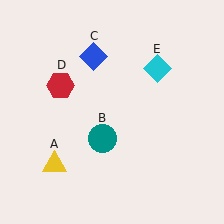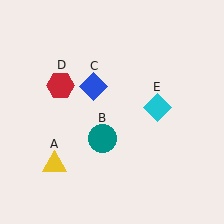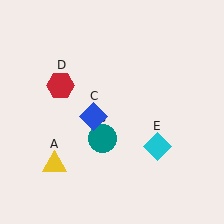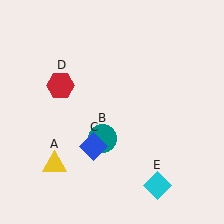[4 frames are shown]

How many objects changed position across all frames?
2 objects changed position: blue diamond (object C), cyan diamond (object E).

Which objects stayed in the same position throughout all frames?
Yellow triangle (object A) and teal circle (object B) and red hexagon (object D) remained stationary.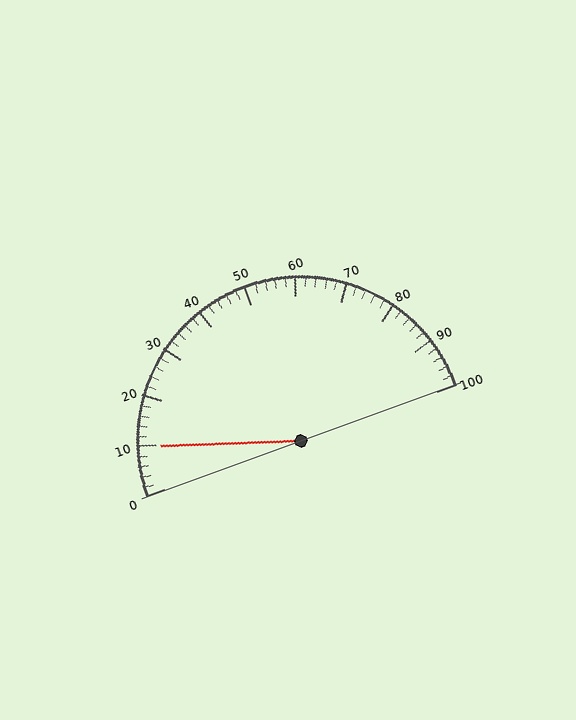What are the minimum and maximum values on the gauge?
The gauge ranges from 0 to 100.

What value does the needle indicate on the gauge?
The needle indicates approximately 10.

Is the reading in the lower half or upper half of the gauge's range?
The reading is in the lower half of the range (0 to 100).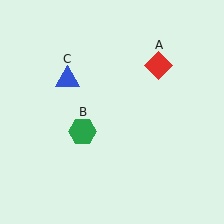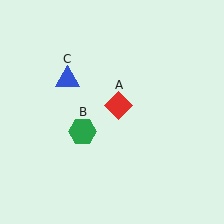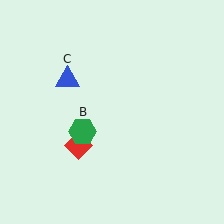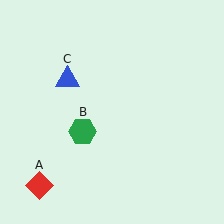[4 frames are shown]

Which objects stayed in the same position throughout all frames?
Green hexagon (object B) and blue triangle (object C) remained stationary.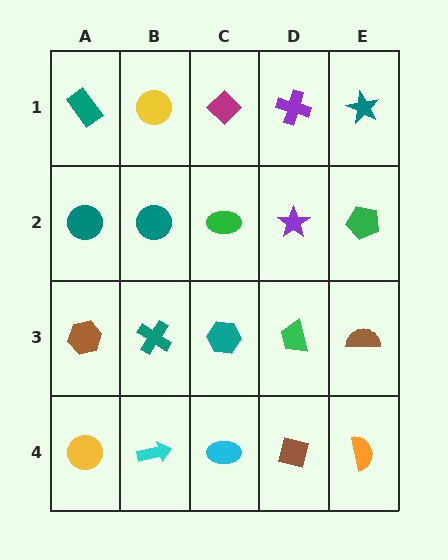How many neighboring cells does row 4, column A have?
2.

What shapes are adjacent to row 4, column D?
A green trapezoid (row 3, column D), a cyan ellipse (row 4, column C), an orange semicircle (row 4, column E).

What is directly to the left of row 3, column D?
A teal hexagon.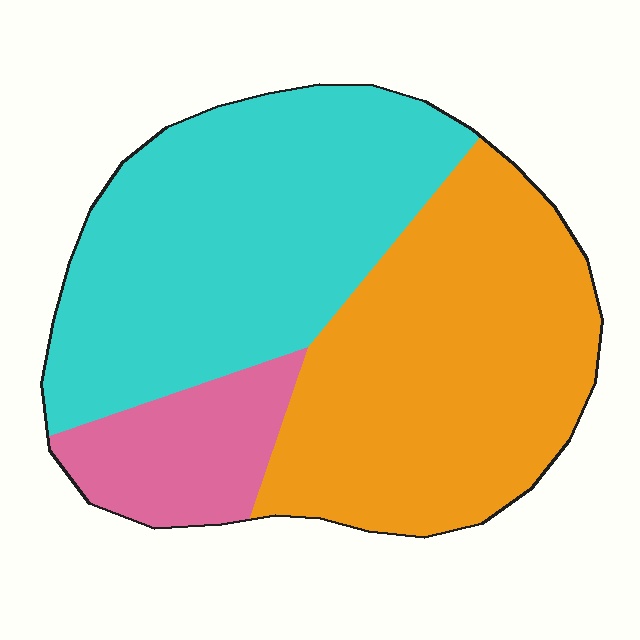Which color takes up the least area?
Pink, at roughly 15%.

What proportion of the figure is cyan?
Cyan covers about 45% of the figure.